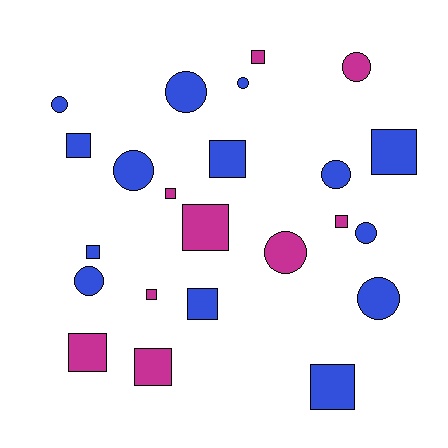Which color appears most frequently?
Blue, with 14 objects.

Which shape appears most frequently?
Square, with 13 objects.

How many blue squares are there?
There are 6 blue squares.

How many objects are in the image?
There are 23 objects.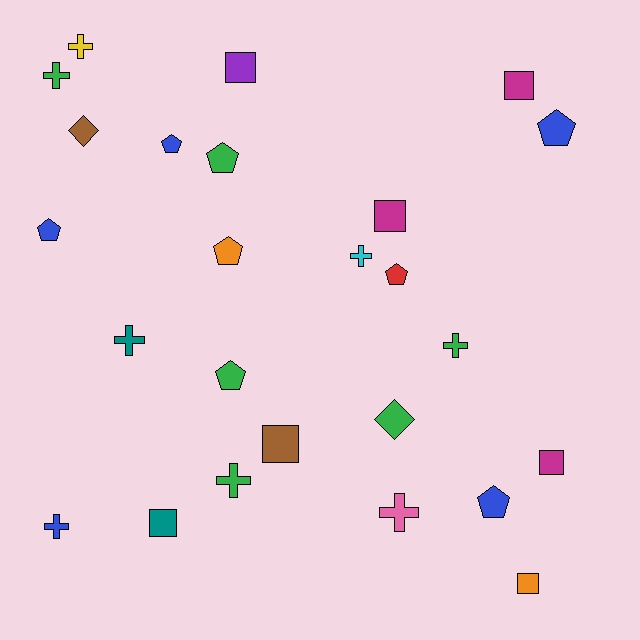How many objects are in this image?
There are 25 objects.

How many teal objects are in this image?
There are 2 teal objects.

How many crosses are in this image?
There are 8 crosses.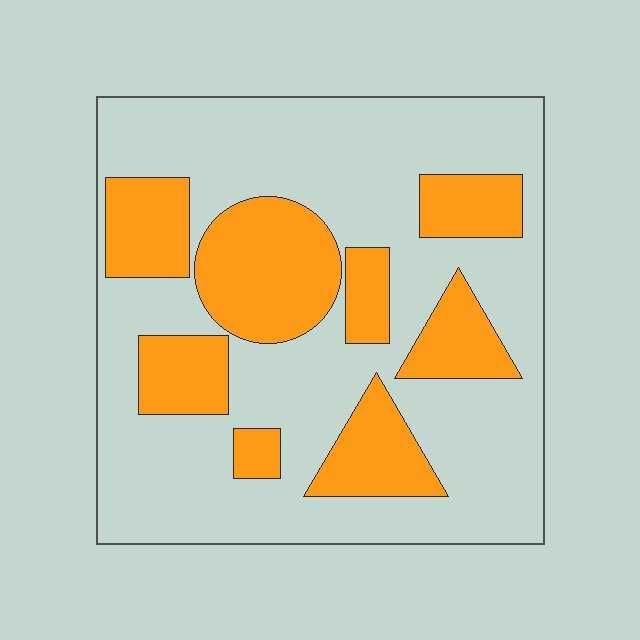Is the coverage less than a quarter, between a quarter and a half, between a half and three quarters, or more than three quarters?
Between a quarter and a half.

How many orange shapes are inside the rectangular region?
8.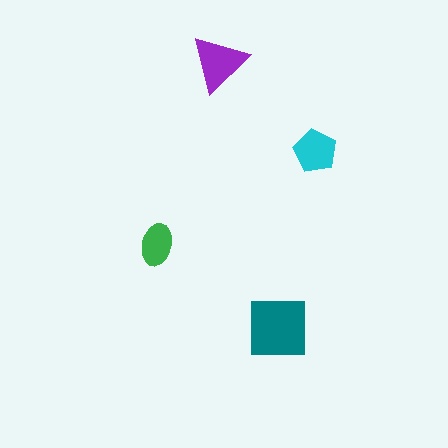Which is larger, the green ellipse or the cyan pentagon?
The cyan pentagon.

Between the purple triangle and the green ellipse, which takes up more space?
The purple triangle.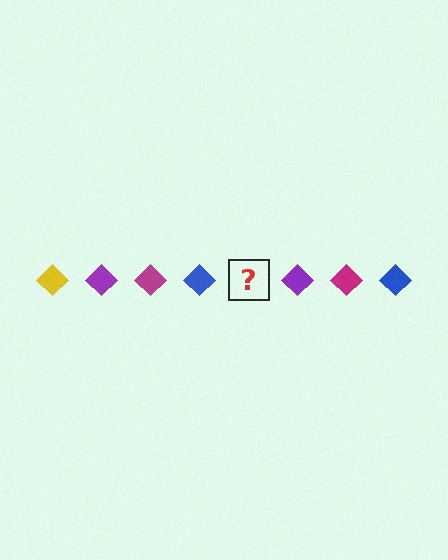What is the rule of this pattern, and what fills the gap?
The rule is that the pattern cycles through yellow, purple, magenta, blue diamonds. The gap should be filled with a yellow diamond.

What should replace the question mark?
The question mark should be replaced with a yellow diamond.